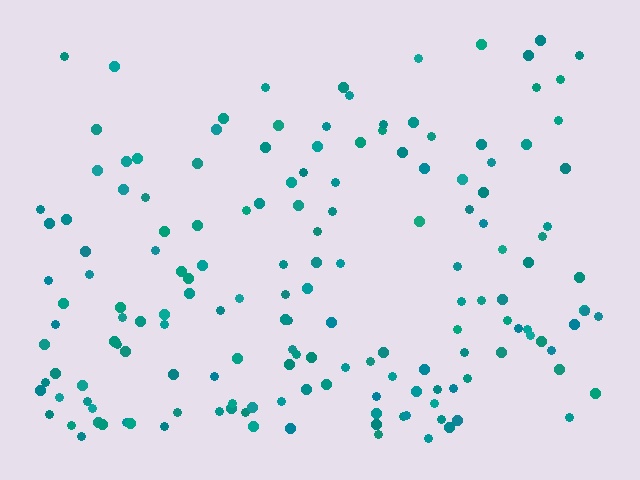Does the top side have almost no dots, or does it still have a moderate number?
Still a moderate number, just noticeably fewer than the bottom.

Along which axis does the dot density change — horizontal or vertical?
Vertical.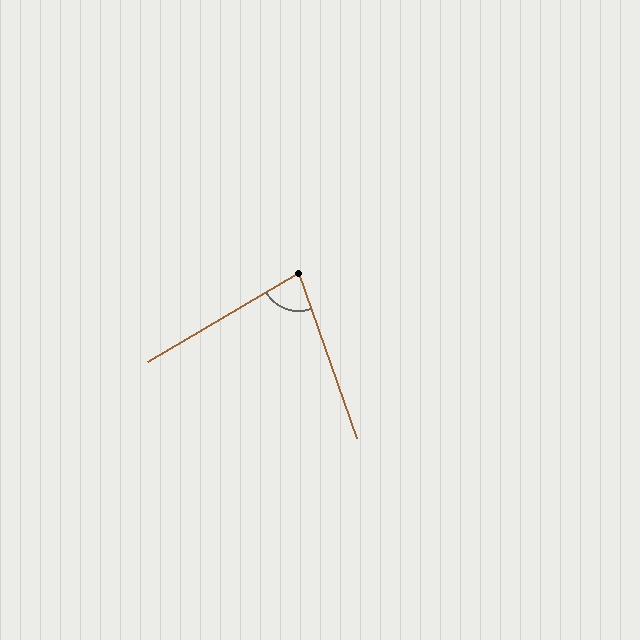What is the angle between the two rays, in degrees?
Approximately 79 degrees.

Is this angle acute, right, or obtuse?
It is acute.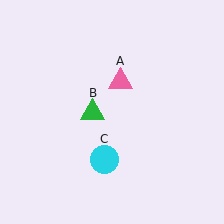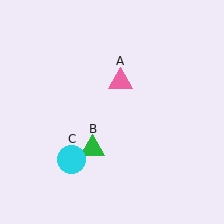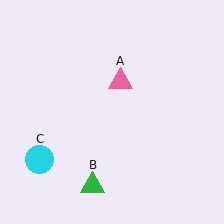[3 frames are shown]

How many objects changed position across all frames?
2 objects changed position: green triangle (object B), cyan circle (object C).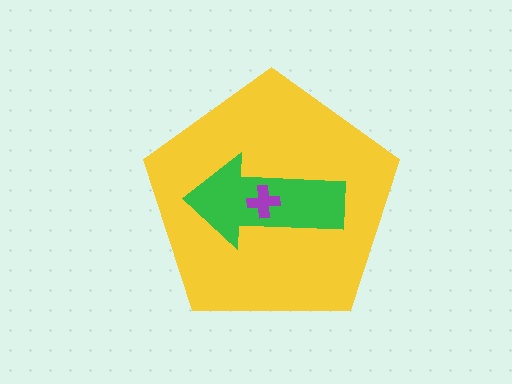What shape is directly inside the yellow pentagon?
The green arrow.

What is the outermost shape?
The yellow pentagon.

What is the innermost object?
The purple cross.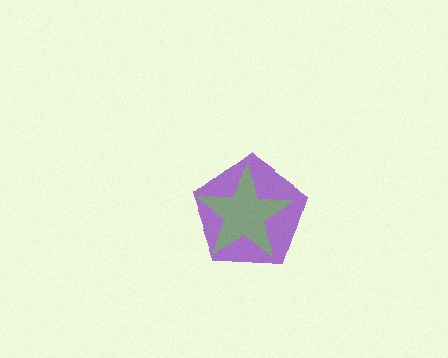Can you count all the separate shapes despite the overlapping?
Yes, there are 2 separate shapes.